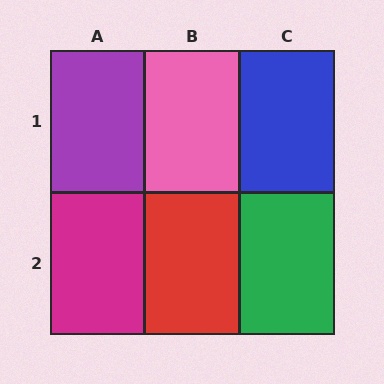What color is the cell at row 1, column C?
Blue.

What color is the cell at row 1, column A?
Purple.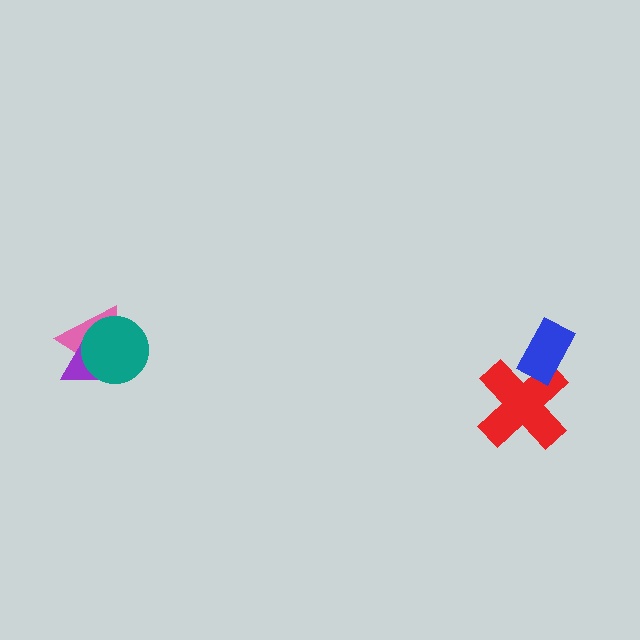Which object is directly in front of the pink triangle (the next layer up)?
The purple triangle is directly in front of the pink triangle.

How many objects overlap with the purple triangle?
2 objects overlap with the purple triangle.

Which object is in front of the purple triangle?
The teal circle is in front of the purple triangle.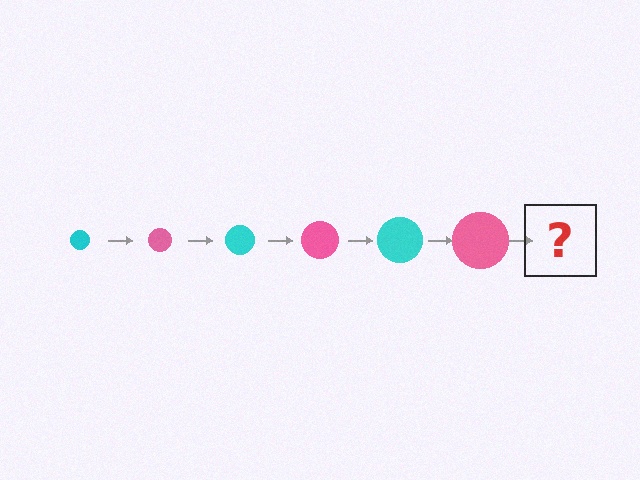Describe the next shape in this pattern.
It should be a cyan circle, larger than the previous one.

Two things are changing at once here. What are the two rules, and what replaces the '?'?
The two rules are that the circle grows larger each step and the color cycles through cyan and pink. The '?' should be a cyan circle, larger than the previous one.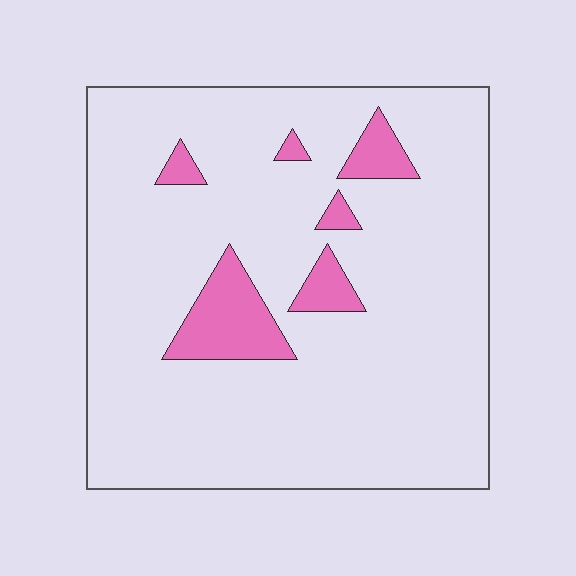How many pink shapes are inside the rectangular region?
6.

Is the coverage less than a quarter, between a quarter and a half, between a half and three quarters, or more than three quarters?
Less than a quarter.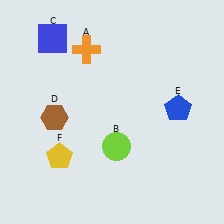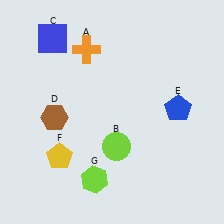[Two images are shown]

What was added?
A lime hexagon (G) was added in Image 2.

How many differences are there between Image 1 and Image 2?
There is 1 difference between the two images.